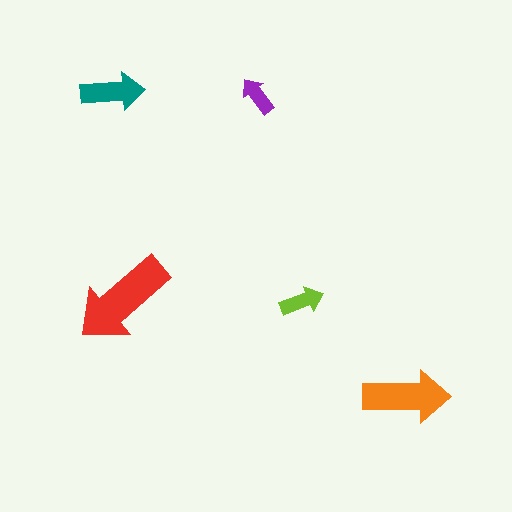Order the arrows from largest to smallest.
the red one, the orange one, the teal one, the lime one, the purple one.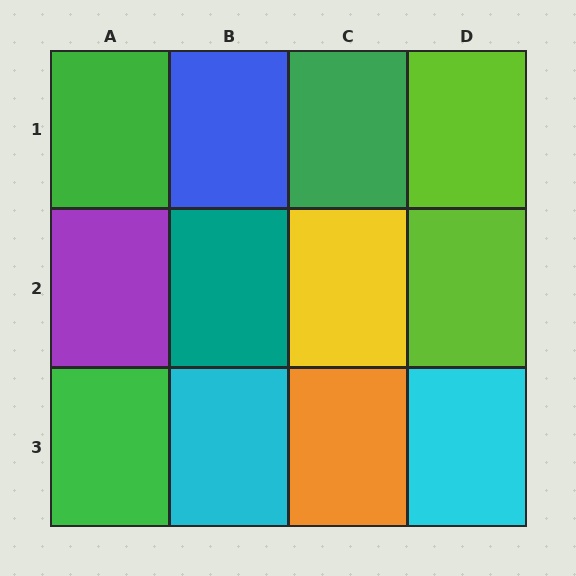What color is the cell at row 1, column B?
Blue.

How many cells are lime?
2 cells are lime.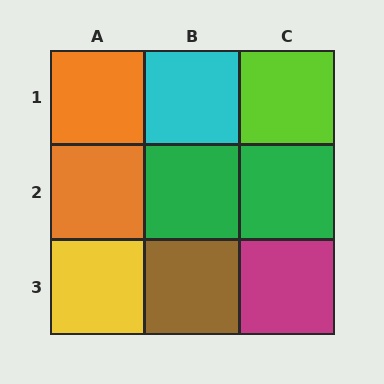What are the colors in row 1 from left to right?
Orange, cyan, lime.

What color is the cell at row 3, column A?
Yellow.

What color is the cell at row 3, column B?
Brown.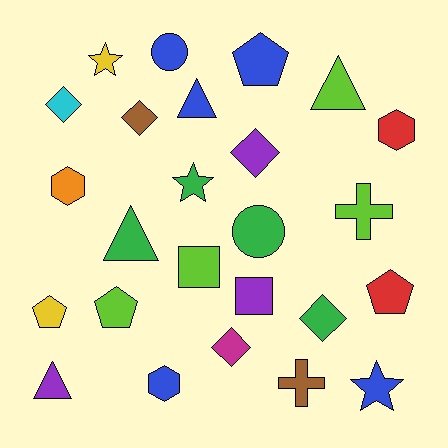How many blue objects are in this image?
There are 5 blue objects.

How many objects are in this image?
There are 25 objects.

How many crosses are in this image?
There are 2 crosses.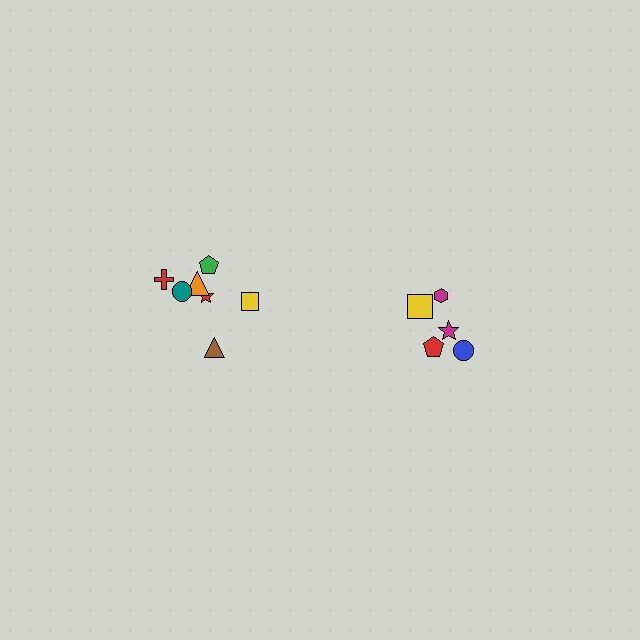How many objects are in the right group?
There are 5 objects.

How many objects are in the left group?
There are 7 objects.